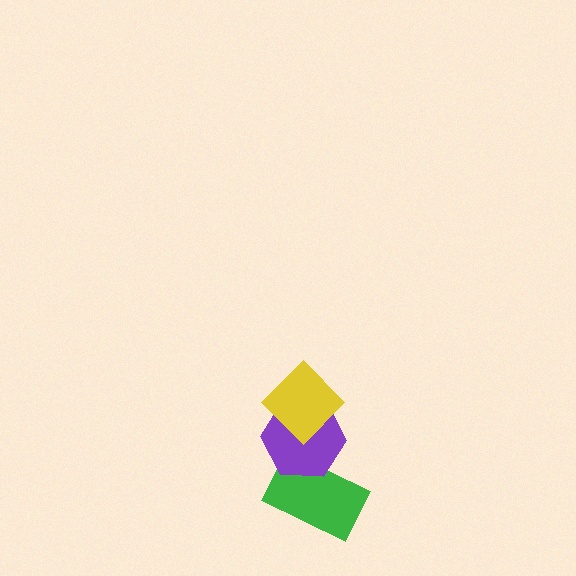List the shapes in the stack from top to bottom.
From top to bottom: the yellow diamond, the purple hexagon, the green rectangle.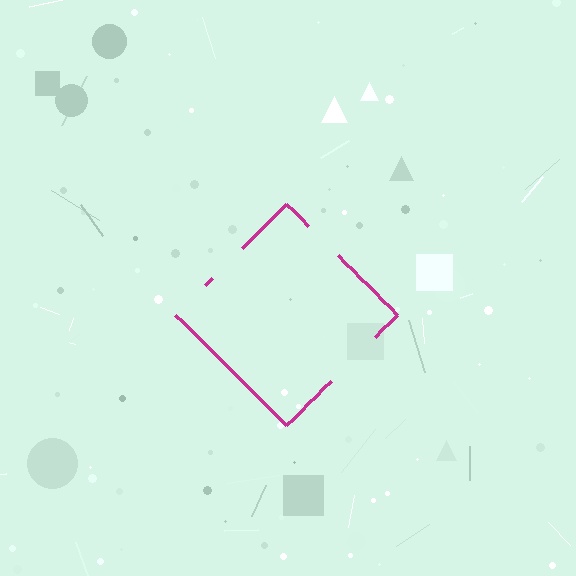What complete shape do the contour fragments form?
The contour fragments form a diamond.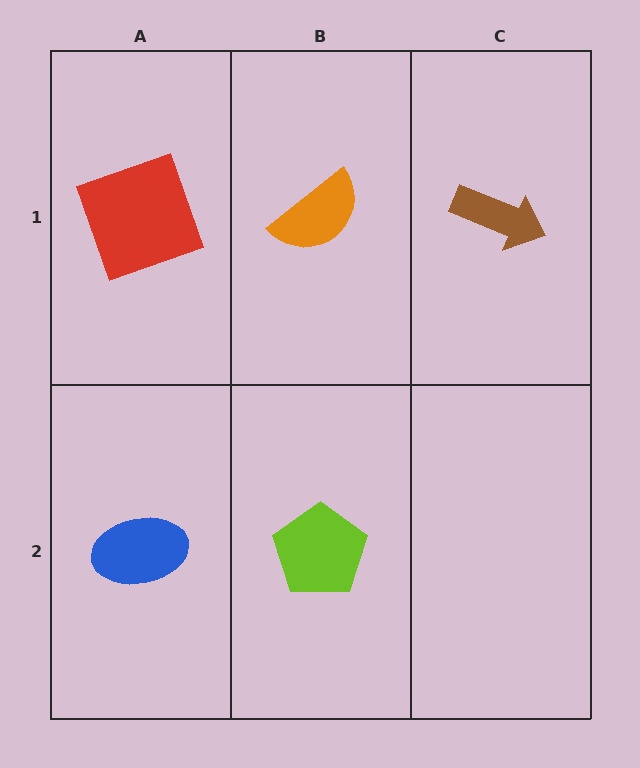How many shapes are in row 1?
3 shapes.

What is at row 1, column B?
An orange semicircle.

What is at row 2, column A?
A blue ellipse.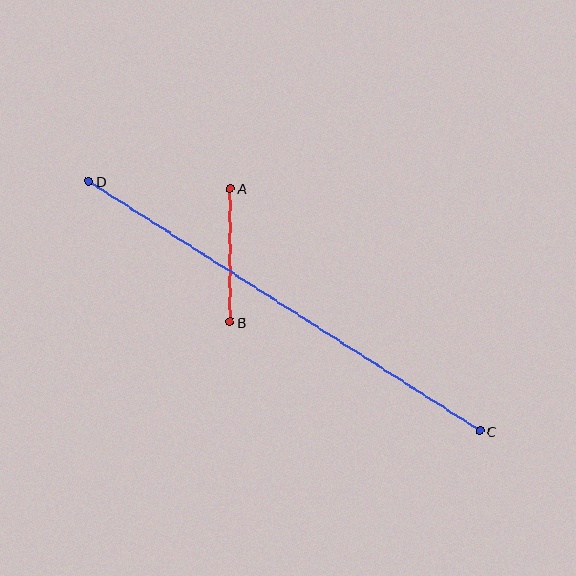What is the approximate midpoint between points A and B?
The midpoint is at approximately (230, 255) pixels.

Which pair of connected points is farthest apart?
Points C and D are farthest apart.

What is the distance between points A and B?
The distance is approximately 134 pixels.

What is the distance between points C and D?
The distance is approximately 464 pixels.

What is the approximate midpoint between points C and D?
The midpoint is at approximately (284, 306) pixels.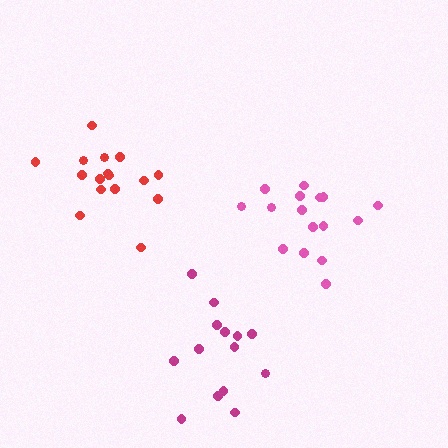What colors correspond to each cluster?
The clusters are colored: pink, magenta, red.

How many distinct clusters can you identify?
There are 3 distinct clusters.